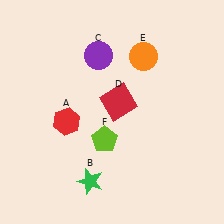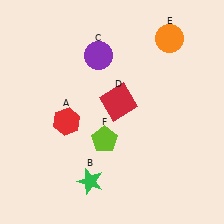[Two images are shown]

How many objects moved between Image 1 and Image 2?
1 object moved between the two images.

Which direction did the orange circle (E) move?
The orange circle (E) moved right.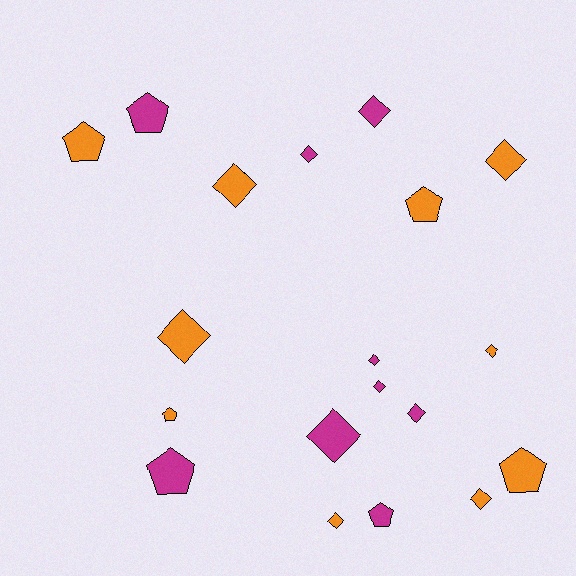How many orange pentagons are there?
There are 4 orange pentagons.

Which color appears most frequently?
Orange, with 10 objects.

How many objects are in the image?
There are 19 objects.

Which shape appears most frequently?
Diamond, with 12 objects.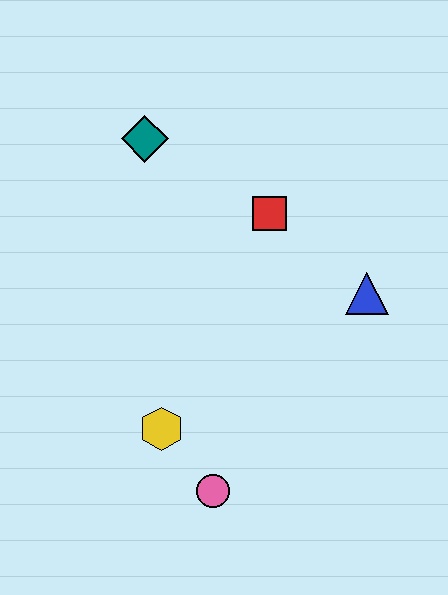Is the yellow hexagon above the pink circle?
Yes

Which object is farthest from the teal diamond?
The pink circle is farthest from the teal diamond.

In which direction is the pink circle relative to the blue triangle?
The pink circle is below the blue triangle.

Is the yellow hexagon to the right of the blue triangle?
No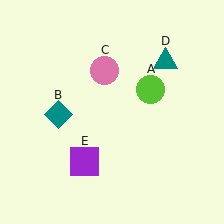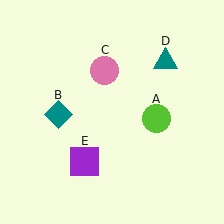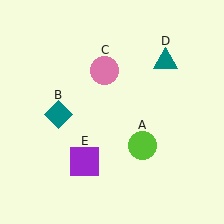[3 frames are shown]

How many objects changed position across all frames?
1 object changed position: lime circle (object A).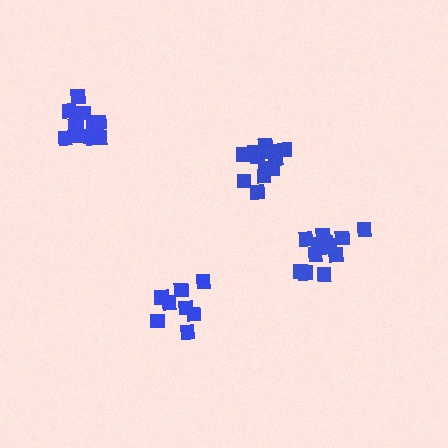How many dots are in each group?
Group 1: 13 dots, Group 2: 14 dots, Group 3: 14 dots, Group 4: 8 dots (49 total).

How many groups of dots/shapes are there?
There are 4 groups.